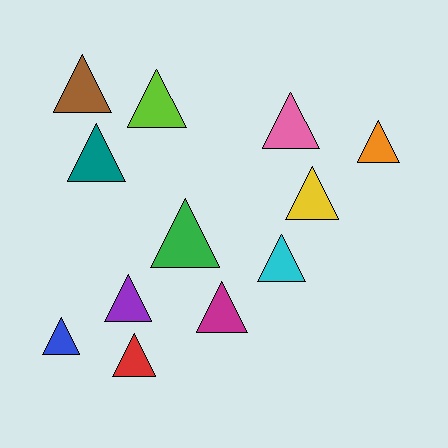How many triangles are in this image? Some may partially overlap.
There are 12 triangles.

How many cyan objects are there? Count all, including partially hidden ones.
There is 1 cyan object.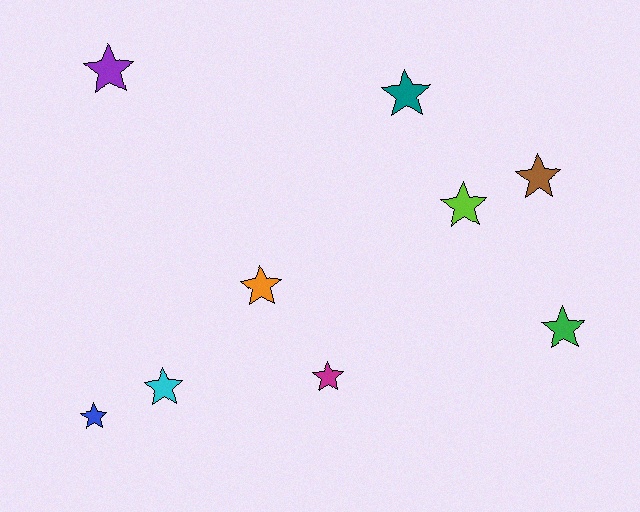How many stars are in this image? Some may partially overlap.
There are 9 stars.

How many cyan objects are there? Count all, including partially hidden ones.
There is 1 cyan object.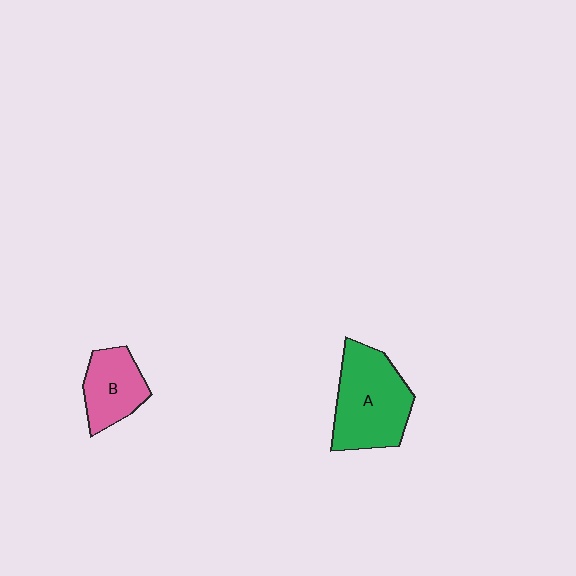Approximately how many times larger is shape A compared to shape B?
Approximately 1.7 times.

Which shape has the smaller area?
Shape B (pink).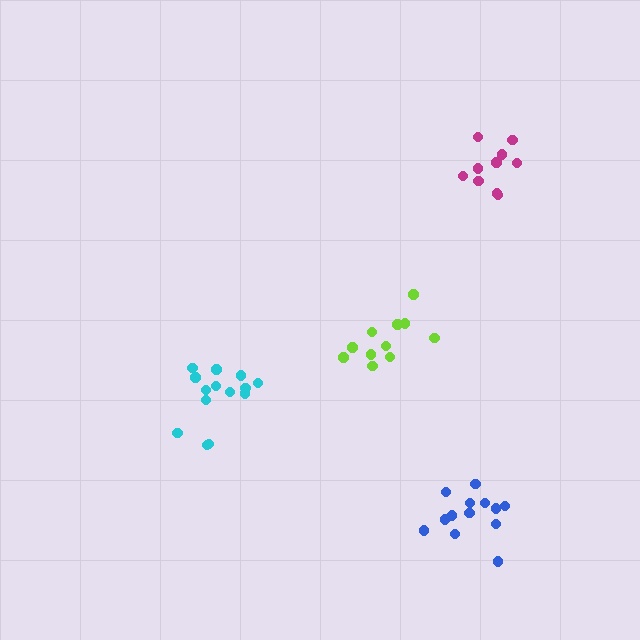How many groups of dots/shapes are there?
There are 4 groups.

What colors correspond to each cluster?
The clusters are colored: lime, magenta, cyan, blue.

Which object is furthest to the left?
The cyan cluster is leftmost.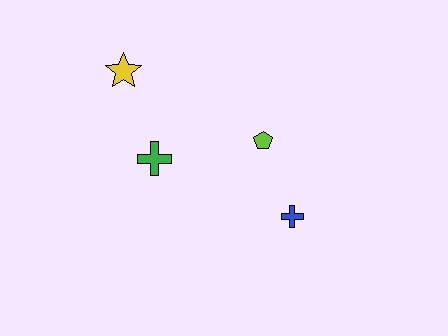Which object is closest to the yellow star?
The green cross is closest to the yellow star.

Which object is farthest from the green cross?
The blue cross is farthest from the green cross.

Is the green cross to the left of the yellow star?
No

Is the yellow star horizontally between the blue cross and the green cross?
No